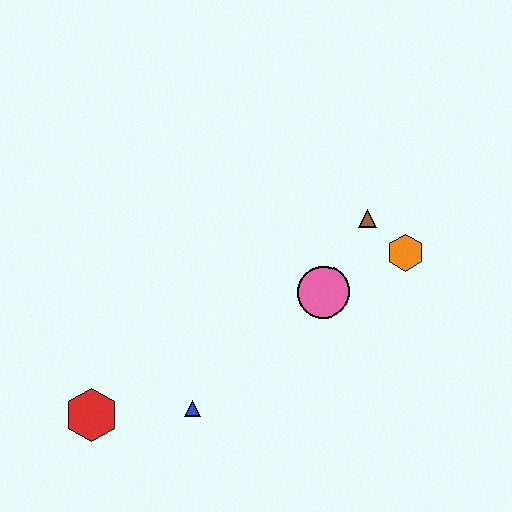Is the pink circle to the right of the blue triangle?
Yes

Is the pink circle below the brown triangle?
Yes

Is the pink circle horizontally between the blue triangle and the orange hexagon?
Yes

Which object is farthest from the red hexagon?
The orange hexagon is farthest from the red hexagon.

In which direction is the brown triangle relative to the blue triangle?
The brown triangle is above the blue triangle.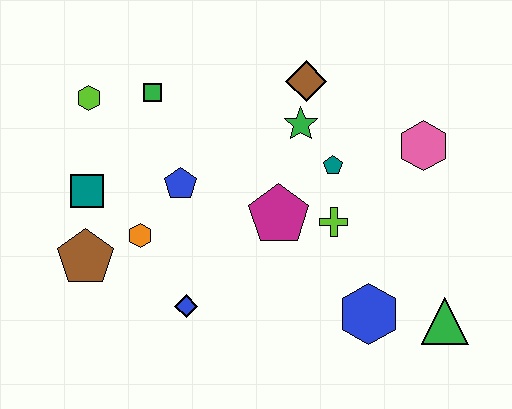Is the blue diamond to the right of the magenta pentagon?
No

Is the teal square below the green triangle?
No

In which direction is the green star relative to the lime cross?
The green star is above the lime cross.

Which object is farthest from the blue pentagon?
The green triangle is farthest from the blue pentagon.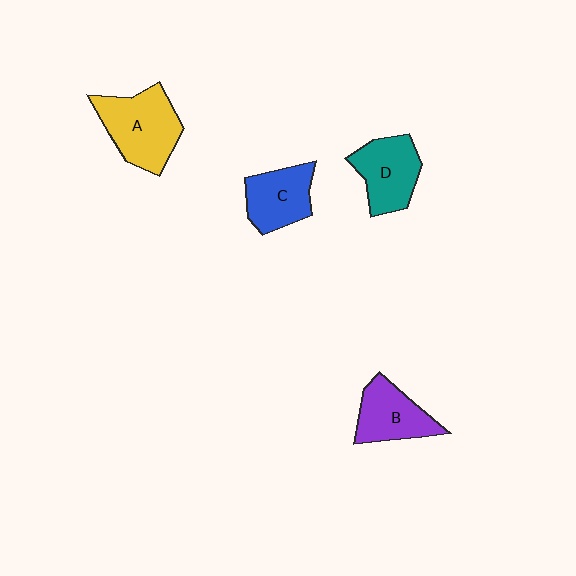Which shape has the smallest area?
Shape C (blue).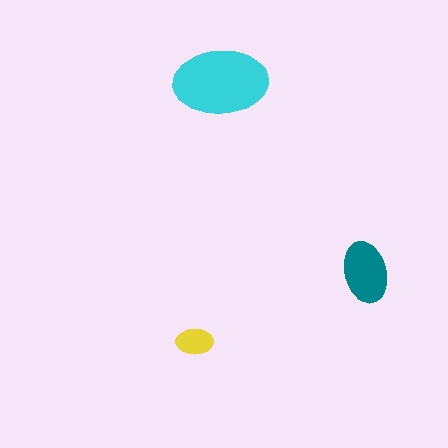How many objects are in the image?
There are 3 objects in the image.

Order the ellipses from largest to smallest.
the cyan one, the teal one, the yellow one.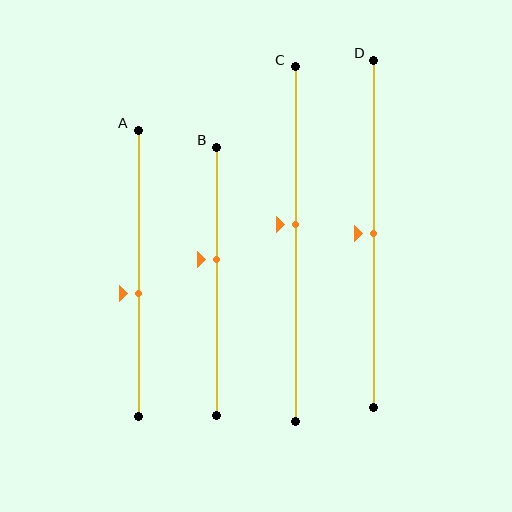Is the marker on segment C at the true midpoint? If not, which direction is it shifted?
No, the marker on segment C is shifted upward by about 5% of the segment length.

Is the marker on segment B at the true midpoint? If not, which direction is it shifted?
No, the marker on segment B is shifted upward by about 8% of the segment length.